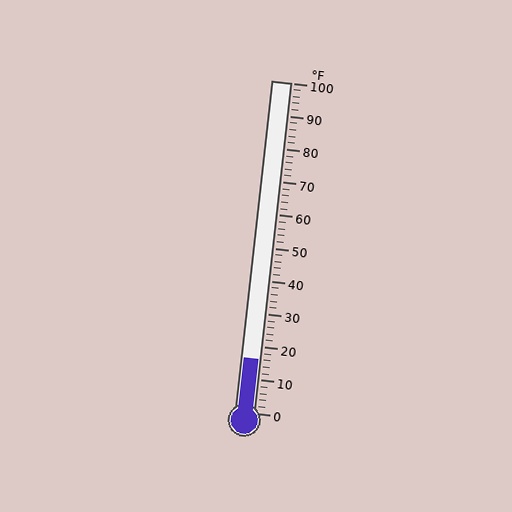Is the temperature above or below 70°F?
The temperature is below 70°F.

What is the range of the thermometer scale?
The thermometer scale ranges from 0°F to 100°F.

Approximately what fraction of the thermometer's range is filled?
The thermometer is filled to approximately 15% of its range.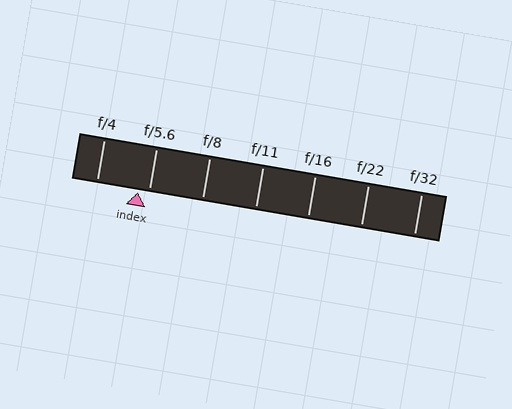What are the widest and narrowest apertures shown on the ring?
The widest aperture shown is f/4 and the narrowest is f/32.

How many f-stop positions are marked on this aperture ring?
There are 7 f-stop positions marked.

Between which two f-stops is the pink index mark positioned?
The index mark is between f/4 and f/5.6.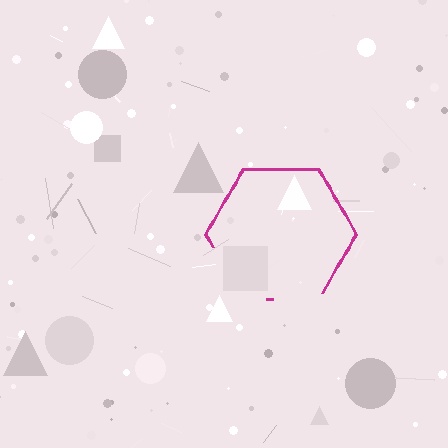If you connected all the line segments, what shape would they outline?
They would outline a hexagon.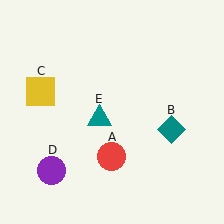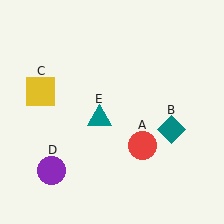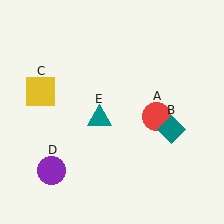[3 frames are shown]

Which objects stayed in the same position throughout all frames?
Teal diamond (object B) and yellow square (object C) and purple circle (object D) and teal triangle (object E) remained stationary.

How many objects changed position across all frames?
1 object changed position: red circle (object A).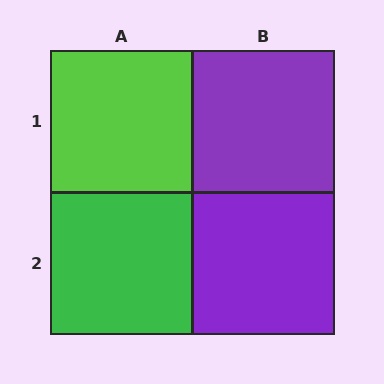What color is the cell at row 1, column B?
Purple.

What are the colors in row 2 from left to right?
Green, purple.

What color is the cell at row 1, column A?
Lime.